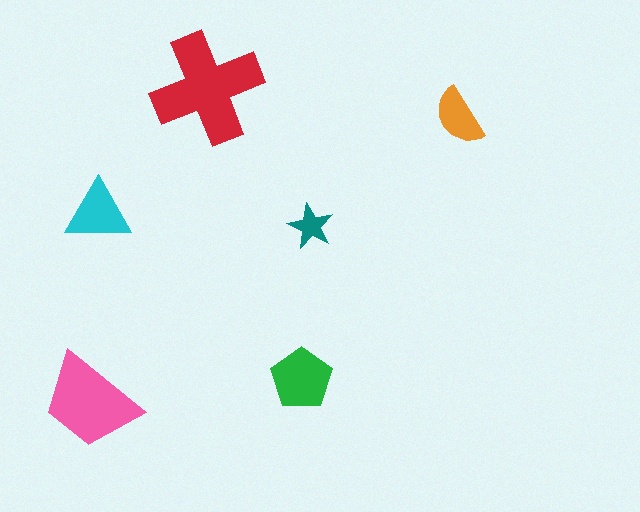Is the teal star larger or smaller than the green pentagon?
Smaller.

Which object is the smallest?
The teal star.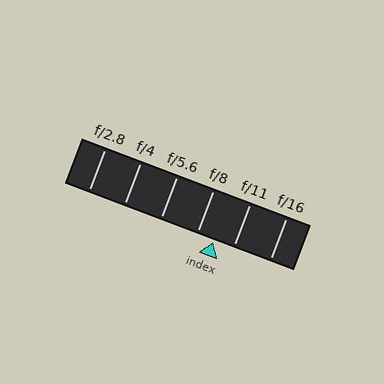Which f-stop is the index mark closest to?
The index mark is closest to f/8.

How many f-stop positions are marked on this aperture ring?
There are 6 f-stop positions marked.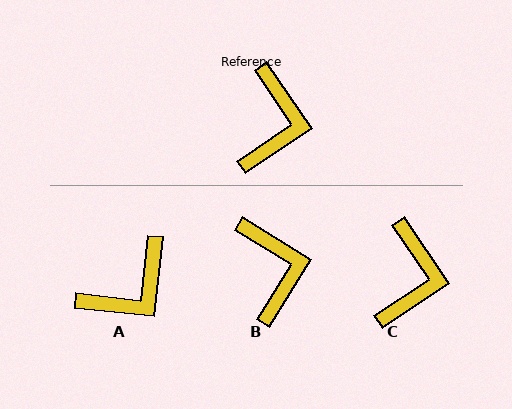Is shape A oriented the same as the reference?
No, it is off by about 40 degrees.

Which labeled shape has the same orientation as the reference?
C.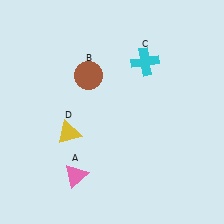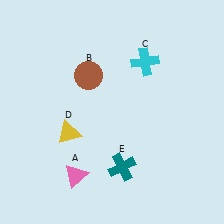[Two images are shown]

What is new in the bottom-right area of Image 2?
A teal cross (E) was added in the bottom-right area of Image 2.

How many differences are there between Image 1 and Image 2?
There is 1 difference between the two images.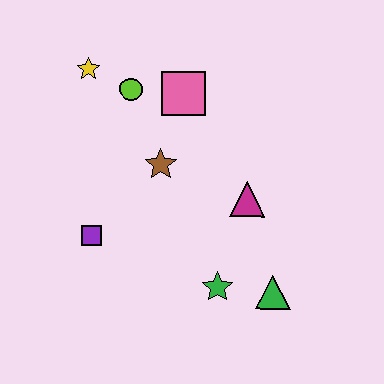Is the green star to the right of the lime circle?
Yes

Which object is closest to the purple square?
The brown star is closest to the purple square.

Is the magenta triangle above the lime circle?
No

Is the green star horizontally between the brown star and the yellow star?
No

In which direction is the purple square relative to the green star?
The purple square is to the left of the green star.